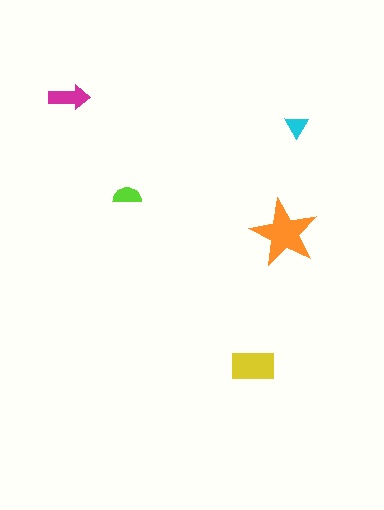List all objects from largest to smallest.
The orange star, the yellow rectangle, the magenta arrow, the lime semicircle, the cyan triangle.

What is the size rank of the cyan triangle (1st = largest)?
5th.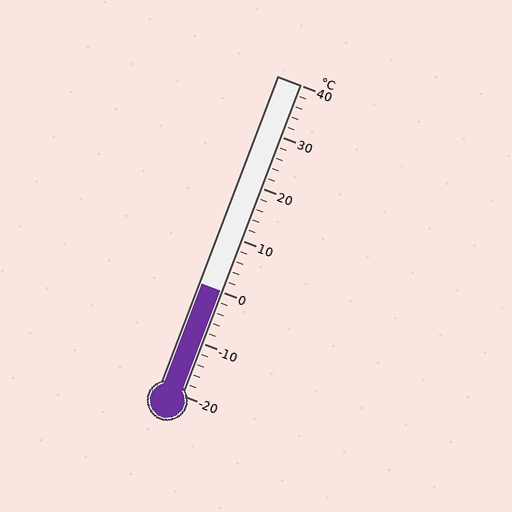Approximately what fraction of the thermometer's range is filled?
The thermometer is filled to approximately 35% of its range.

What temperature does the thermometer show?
The thermometer shows approximately 0°C.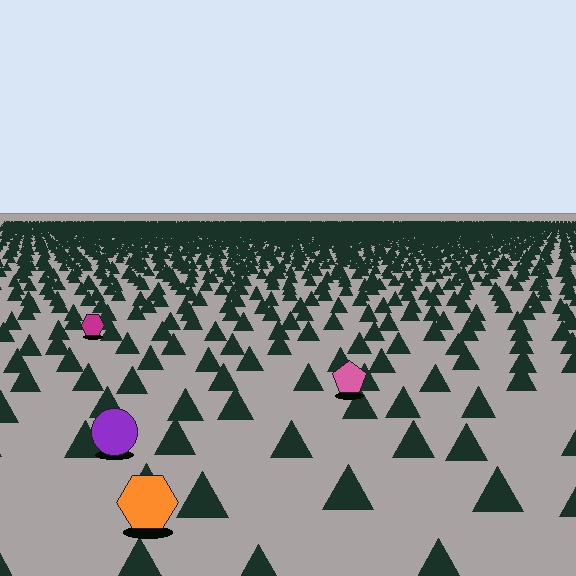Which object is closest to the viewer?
The orange hexagon is closest. The texture marks near it are larger and more spread out.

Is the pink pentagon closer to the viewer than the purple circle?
No. The purple circle is closer — you can tell from the texture gradient: the ground texture is coarser near it.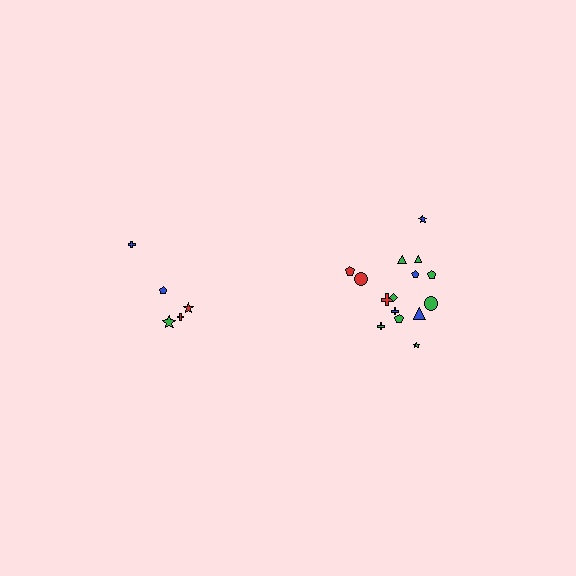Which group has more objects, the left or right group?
The right group.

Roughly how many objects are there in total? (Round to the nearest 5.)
Roughly 20 objects in total.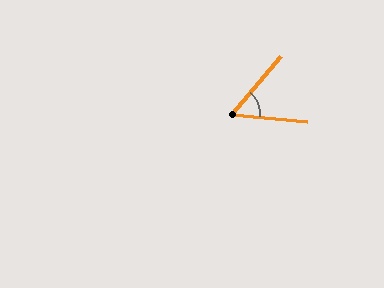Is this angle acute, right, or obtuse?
It is acute.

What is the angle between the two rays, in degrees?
Approximately 55 degrees.